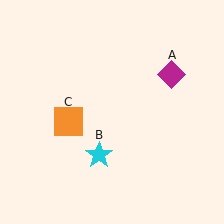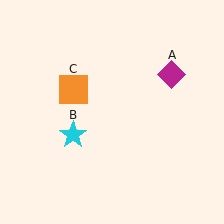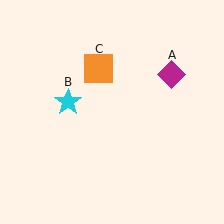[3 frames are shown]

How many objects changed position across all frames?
2 objects changed position: cyan star (object B), orange square (object C).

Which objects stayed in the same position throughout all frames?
Magenta diamond (object A) remained stationary.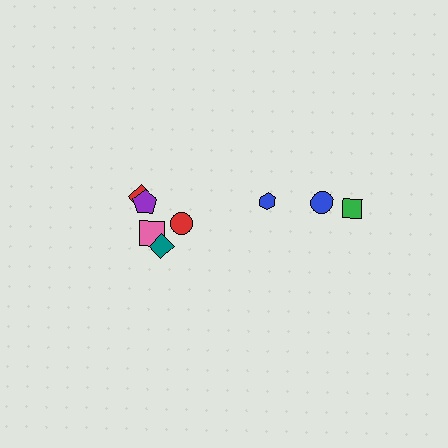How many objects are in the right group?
There are 3 objects.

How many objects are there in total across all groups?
There are 8 objects.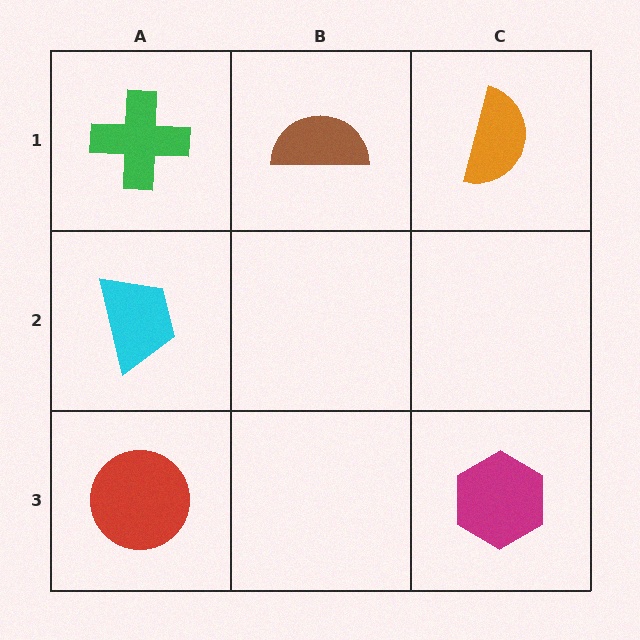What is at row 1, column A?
A green cross.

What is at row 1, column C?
An orange semicircle.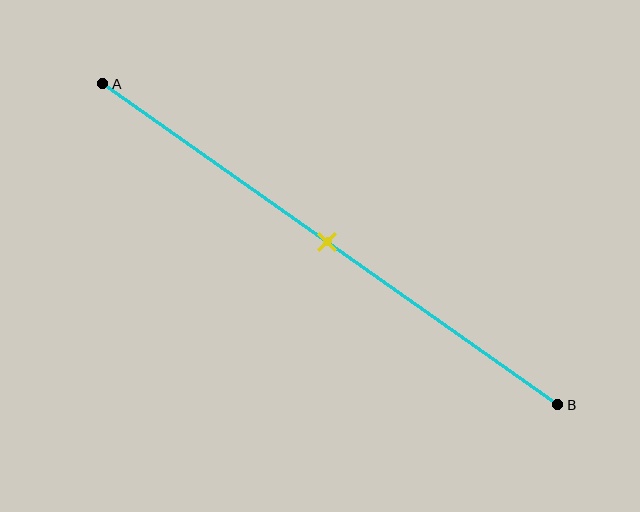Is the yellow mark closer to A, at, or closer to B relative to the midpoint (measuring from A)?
The yellow mark is approximately at the midpoint of segment AB.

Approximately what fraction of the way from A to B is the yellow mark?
The yellow mark is approximately 50% of the way from A to B.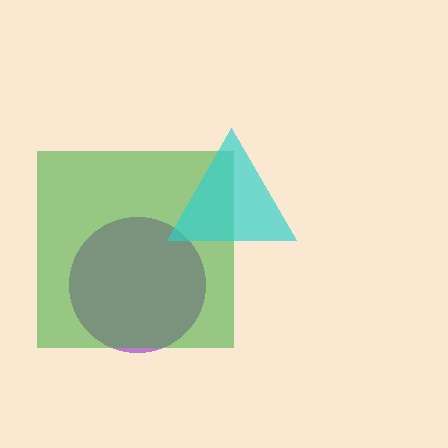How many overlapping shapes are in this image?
There are 3 overlapping shapes in the image.